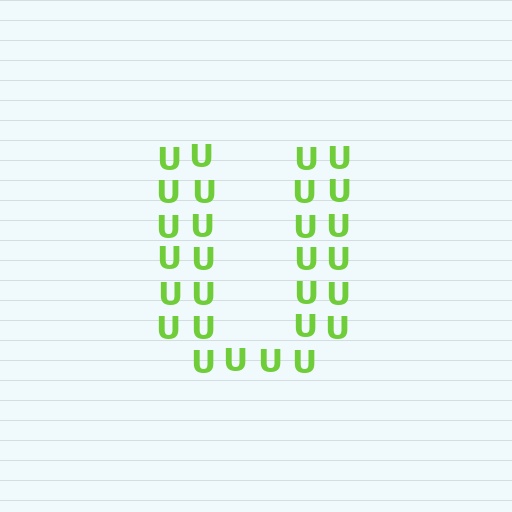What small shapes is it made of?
It is made of small letter U's.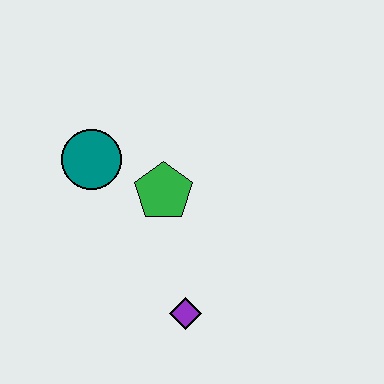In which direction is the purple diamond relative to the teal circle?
The purple diamond is below the teal circle.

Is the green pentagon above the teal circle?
No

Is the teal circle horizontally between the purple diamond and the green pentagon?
No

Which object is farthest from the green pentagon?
The purple diamond is farthest from the green pentagon.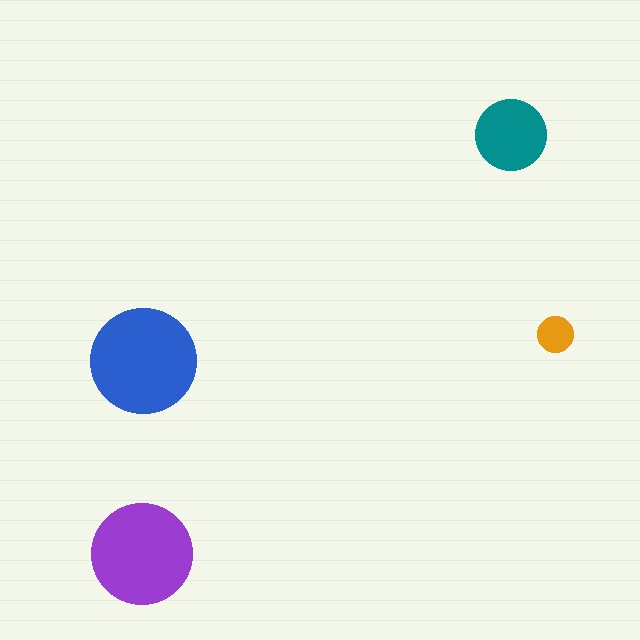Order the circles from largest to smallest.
the blue one, the purple one, the teal one, the orange one.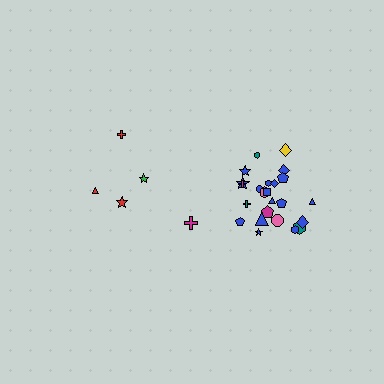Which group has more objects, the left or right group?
The right group.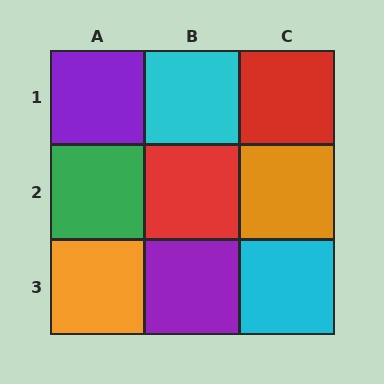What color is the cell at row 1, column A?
Purple.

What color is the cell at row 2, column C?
Orange.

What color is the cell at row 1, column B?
Cyan.